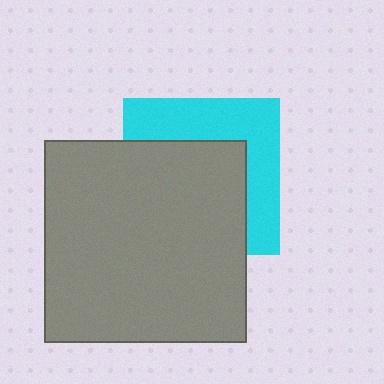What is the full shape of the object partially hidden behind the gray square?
The partially hidden object is a cyan square.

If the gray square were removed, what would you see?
You would see the complete cyan square.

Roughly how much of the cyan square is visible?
A small part of it is visible (roughly 42%).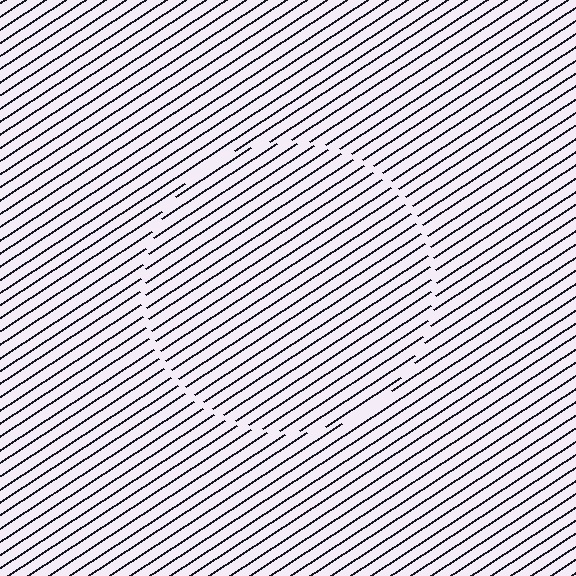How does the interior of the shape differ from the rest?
The interior of the shape contains the same grating, shifted by half a period — the contour is defined by the phase discontinuity where line-ends from the inner and outer gratings abut.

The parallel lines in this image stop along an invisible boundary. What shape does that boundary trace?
An illusory circle. The interior of the shape contains the same grating, shifted by half a period — the contour is defined by the phase discontinuity where line-ends from the inner and outer gratings abut.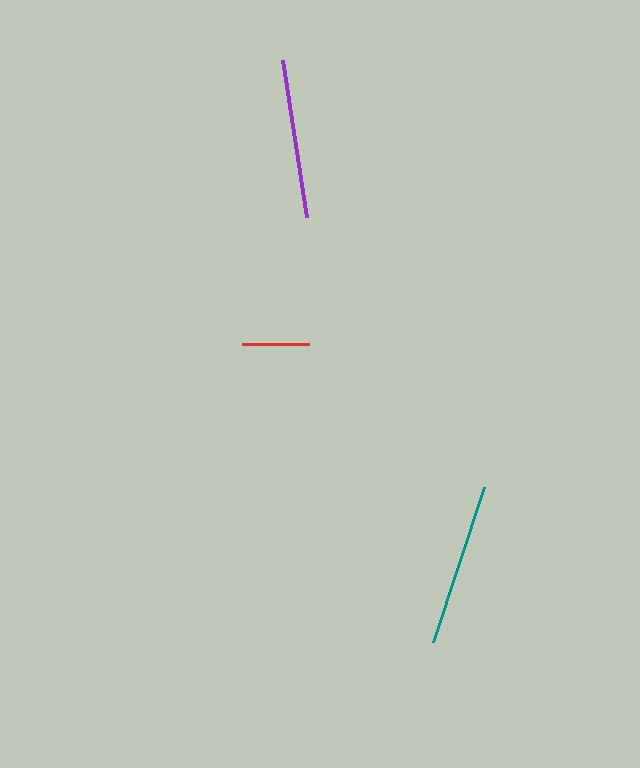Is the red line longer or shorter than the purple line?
The purple line is longer than the red line.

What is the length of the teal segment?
The teal segment is approximately 163 pixels long.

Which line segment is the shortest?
The red line is the shortest at approximately 67 pixels.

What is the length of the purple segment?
The purple segment is approximately 159 pixels long.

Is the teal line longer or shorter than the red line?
The teal line is longer than the red line.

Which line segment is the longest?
The teal line is the longest at approximately 163 pixels.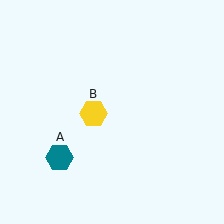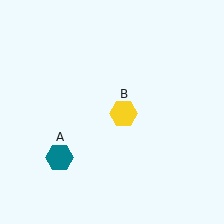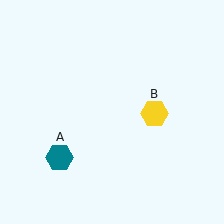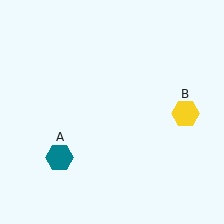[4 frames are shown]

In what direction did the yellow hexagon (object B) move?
The yellow hexagon (object B) moved right.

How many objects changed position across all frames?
1 object changed position: yellow hexagon (object B).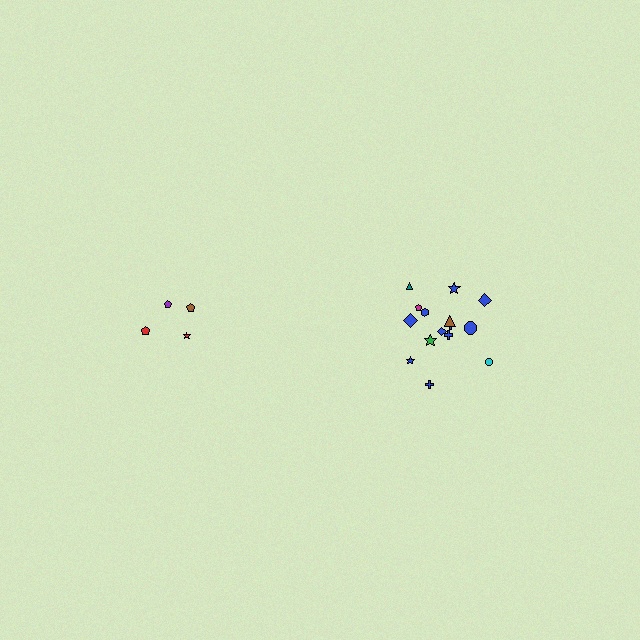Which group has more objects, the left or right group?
The right group.